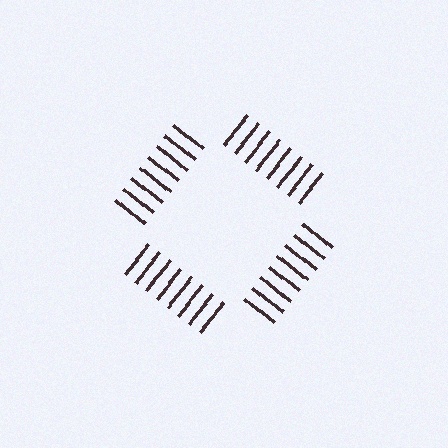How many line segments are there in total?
32 — 8 along each of the 4 edges.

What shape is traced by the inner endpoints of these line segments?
An illusory square — the line segments terminate on its edges but no continuous stroke is drawn.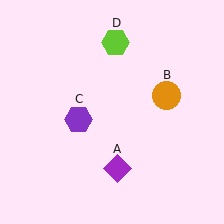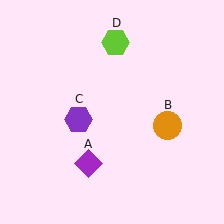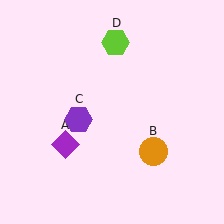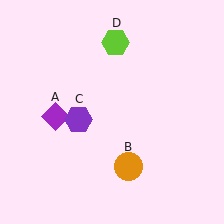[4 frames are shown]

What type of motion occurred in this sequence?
The purple diamond (object A), orange circle (object B) rotated clockwise around the center of the scene.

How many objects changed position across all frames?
2 objects changed position: purple diamond (object A), orange circle (object B).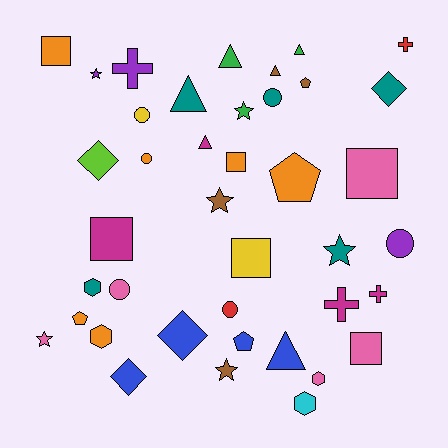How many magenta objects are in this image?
There are 4 magenta objects.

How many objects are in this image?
There are 40 objects.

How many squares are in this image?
There are 6 squares.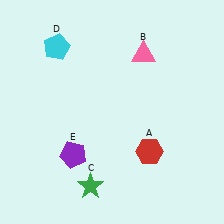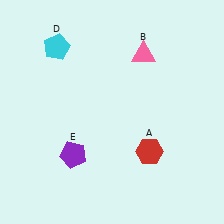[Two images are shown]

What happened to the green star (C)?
The green star (C) was removed in Image 2. It was in the bottom-left area of Image 1.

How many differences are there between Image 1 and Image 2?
There is 1 difference between the two images.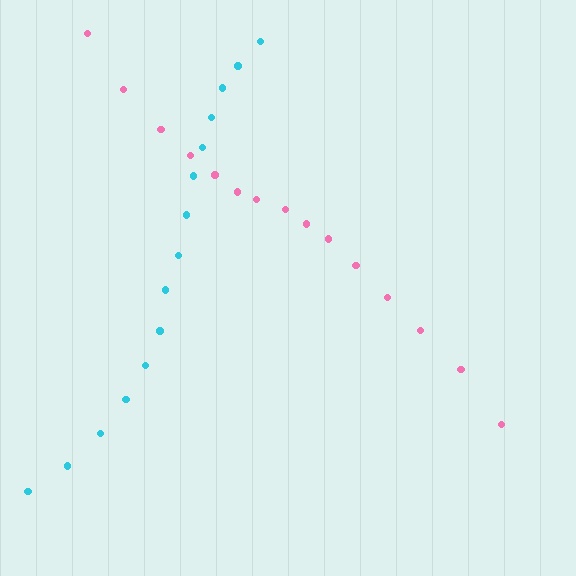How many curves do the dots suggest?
There are 2 distinct paths.